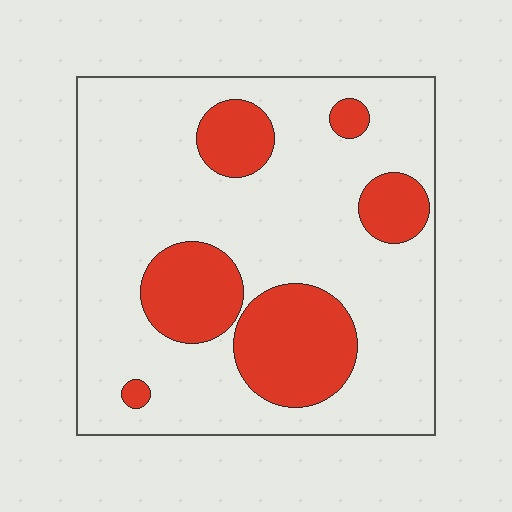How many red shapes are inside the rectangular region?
6.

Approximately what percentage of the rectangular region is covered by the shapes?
Approximately 25%.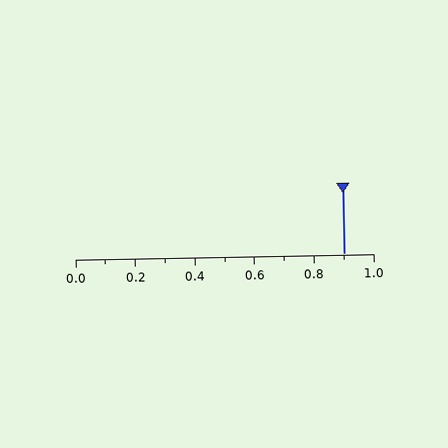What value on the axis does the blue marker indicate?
The marker indicates approximately 0.9.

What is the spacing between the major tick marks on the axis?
The major ticks are spaced 0.2 apart.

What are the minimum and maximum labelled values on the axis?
The axis runs from 0.0 to 1.0.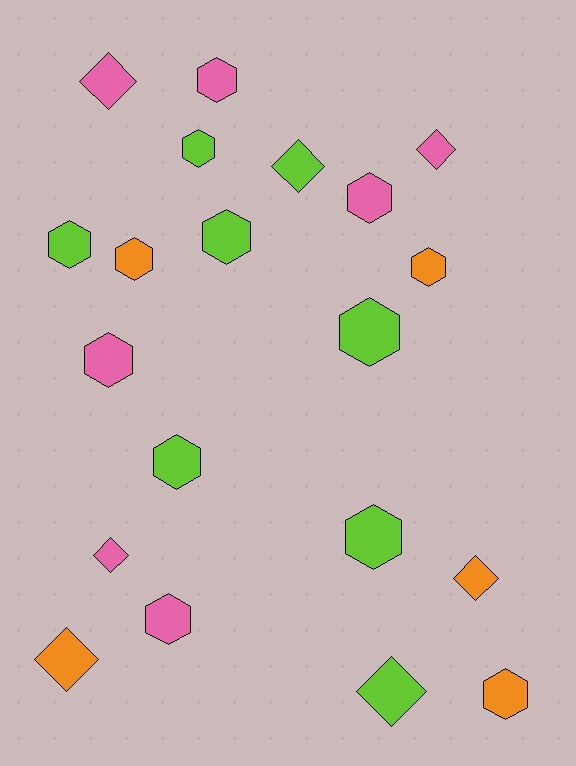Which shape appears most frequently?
Hexagon, with 13 objects.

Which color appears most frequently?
Lime, with 8 objects.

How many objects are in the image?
There are 20 objects.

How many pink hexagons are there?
There are 4 pink hexagons.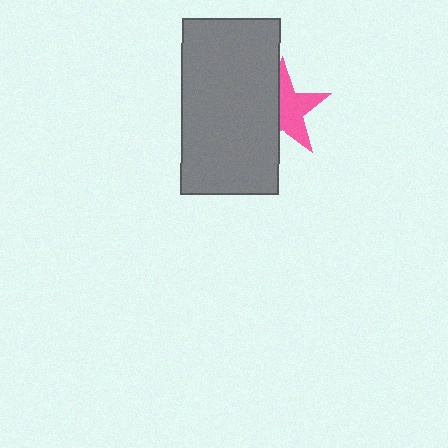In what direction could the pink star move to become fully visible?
The pink star could move right. That would shift it out from behind the gray rectangle entirely.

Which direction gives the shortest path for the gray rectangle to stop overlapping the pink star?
Moving left gives the shortest separation.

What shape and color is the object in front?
The object in front is a gray rectangle.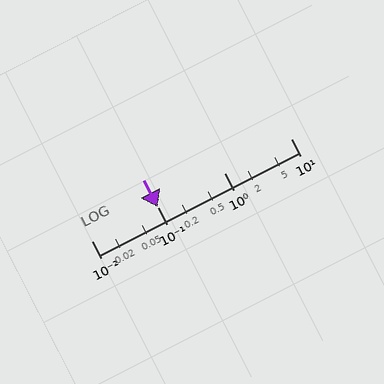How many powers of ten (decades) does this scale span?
The scale spans 3 decades, from 0.01 to 10.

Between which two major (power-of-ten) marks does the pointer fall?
The pointer is between 0.1 and 1.